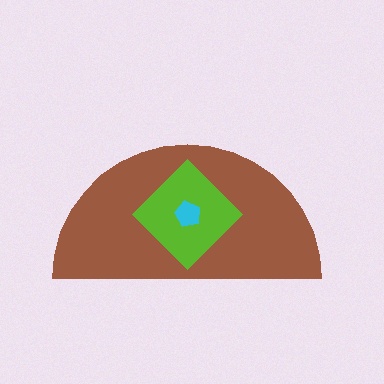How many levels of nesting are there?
3.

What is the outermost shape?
The brown semicircle.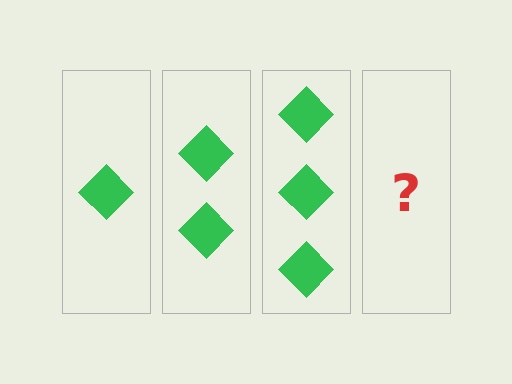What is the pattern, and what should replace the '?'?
The pattern is that each step adds one more diamond. The '?' should be 4 diamonds.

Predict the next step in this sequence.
The next step is 4 diamonds.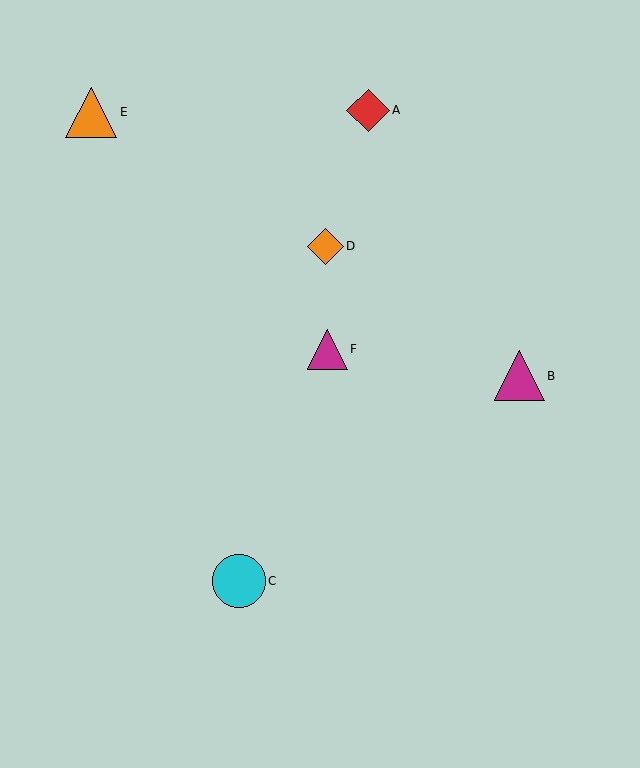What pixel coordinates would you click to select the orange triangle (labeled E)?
Click at (91, 112) to select the orange triangle E.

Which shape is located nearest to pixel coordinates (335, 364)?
The magenta triangle (labeled F) at (327, 349) is nearest to that location.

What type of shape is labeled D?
Shape D is an orange diamond.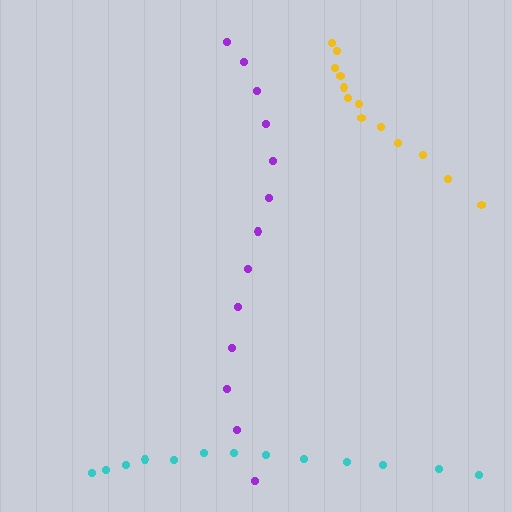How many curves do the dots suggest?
There are 3 distinct paths.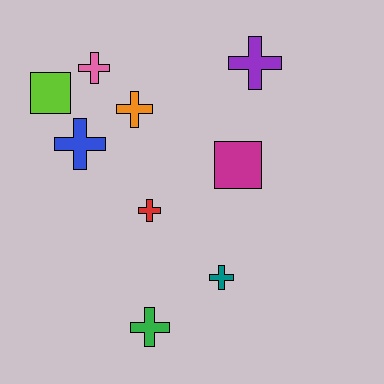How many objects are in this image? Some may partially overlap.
There are 9 objects.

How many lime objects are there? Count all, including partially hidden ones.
There is 1 lime object.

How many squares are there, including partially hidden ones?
There are 2 squares.